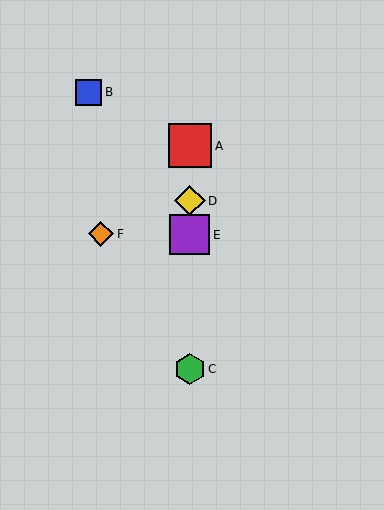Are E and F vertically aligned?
No, E is at x≈190 and F is at x≈101.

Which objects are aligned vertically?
Objects A, C, D, E are aligned vertically.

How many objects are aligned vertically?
4 objects (A, C, D, E) are aligned vertically.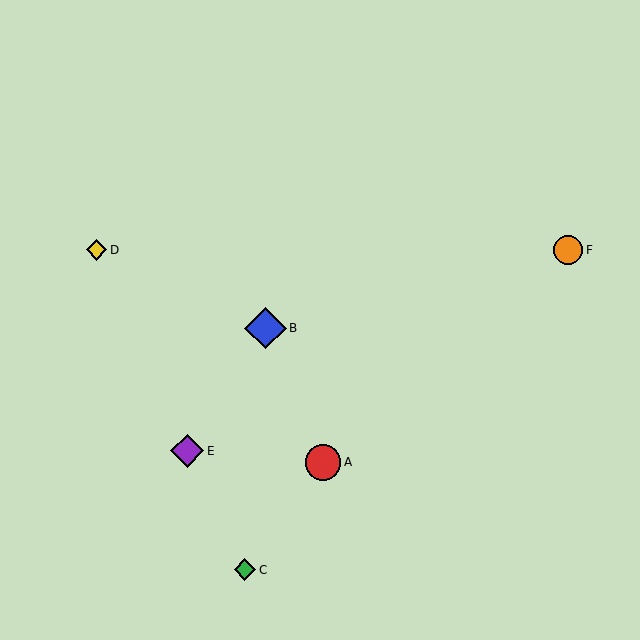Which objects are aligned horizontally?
Objects D, F are aligned horizontally.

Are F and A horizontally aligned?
No, F is at y≈250 and A is at y≈462.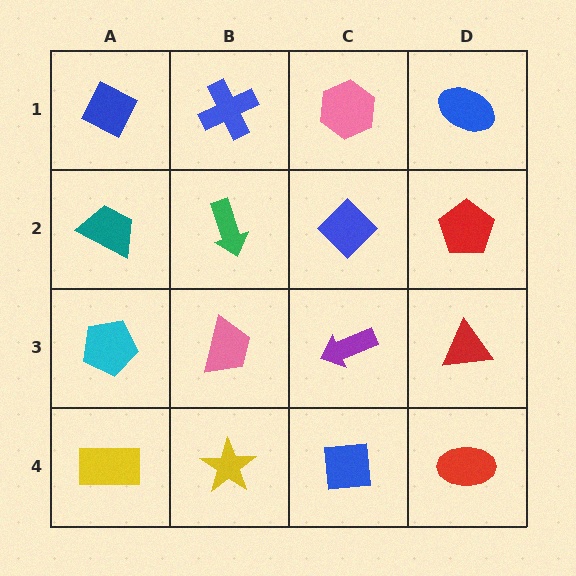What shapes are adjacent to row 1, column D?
A red pentagon (row 2, column D), a pink hexagon (row 1, column C).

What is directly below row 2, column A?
A cyan pentagon.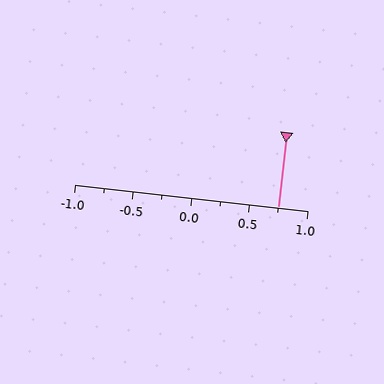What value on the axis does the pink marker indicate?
The marker indicates approximately 0.75.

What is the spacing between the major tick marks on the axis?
The major ticks are spaced 0.5 apart.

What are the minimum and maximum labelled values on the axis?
The axis runs from -1.0 to 1.0.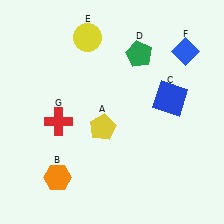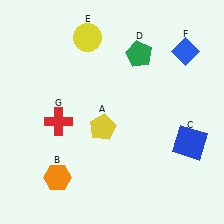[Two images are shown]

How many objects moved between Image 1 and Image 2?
1 object moved between the two images.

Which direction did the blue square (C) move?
The blue square (C) moved down.